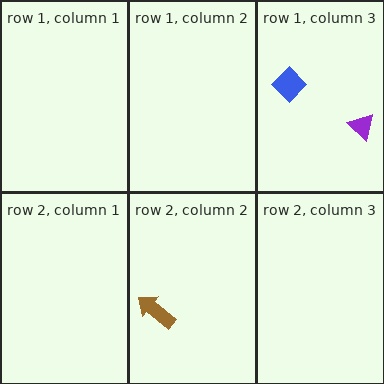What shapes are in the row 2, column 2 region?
The brown arrow.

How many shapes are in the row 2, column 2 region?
1.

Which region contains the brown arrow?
The row 2, column 2 region.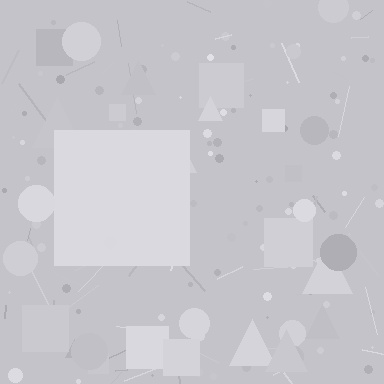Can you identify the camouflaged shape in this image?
The camouflaged shape is a square.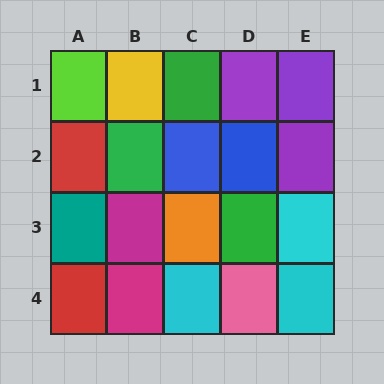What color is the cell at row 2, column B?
Green.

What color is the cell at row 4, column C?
Cyan.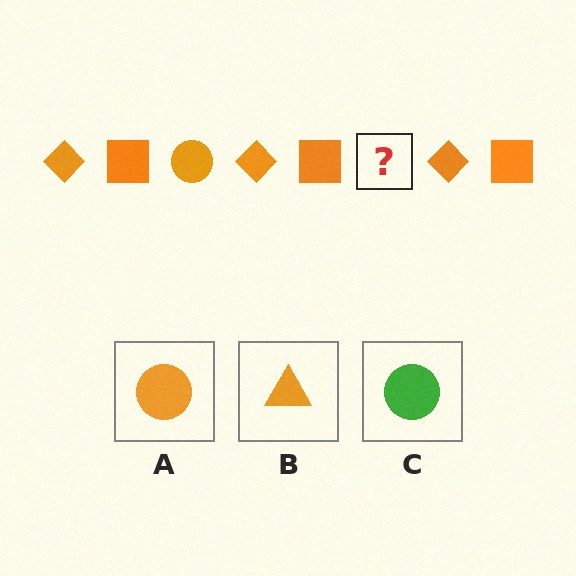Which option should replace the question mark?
Option A.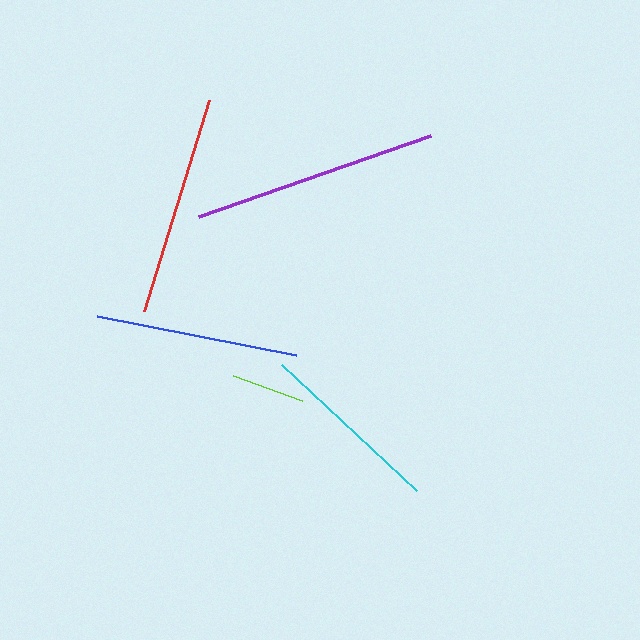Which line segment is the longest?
The purple line is the longest at approximately 246 pixels.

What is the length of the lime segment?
The lime segment is approximately 74 pixels long.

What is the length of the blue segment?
The blue segment is approximately 203 pixels long.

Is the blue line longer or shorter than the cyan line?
The blue line is longer than the cyan line.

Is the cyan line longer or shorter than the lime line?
The cyan line is longer than the lime line.